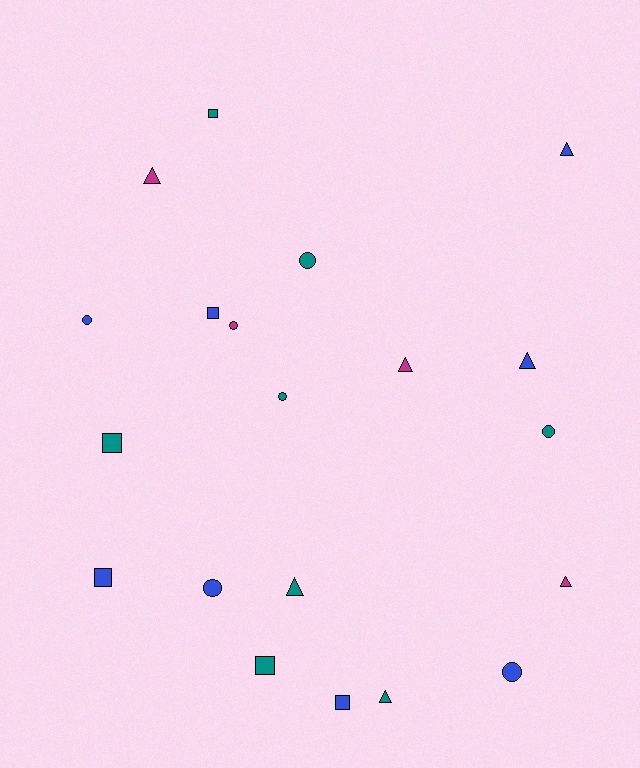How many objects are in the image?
There are 20 objects.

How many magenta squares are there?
There are no magenta squares.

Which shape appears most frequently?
Triangle, with 7 objects.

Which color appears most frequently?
Teal, with 8 objects.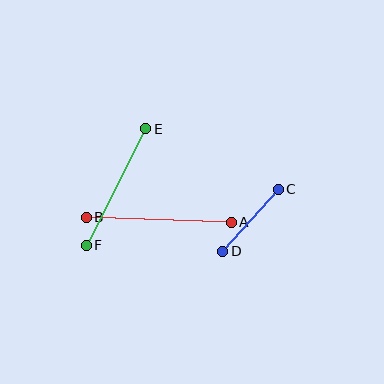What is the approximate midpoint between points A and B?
The midpoint is at approximately (159, 220) pixels.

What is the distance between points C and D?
The distance is approximately 83 pixels.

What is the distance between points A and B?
The distance is approximately 145 pixels.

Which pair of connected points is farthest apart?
Points A and B are farthest apart.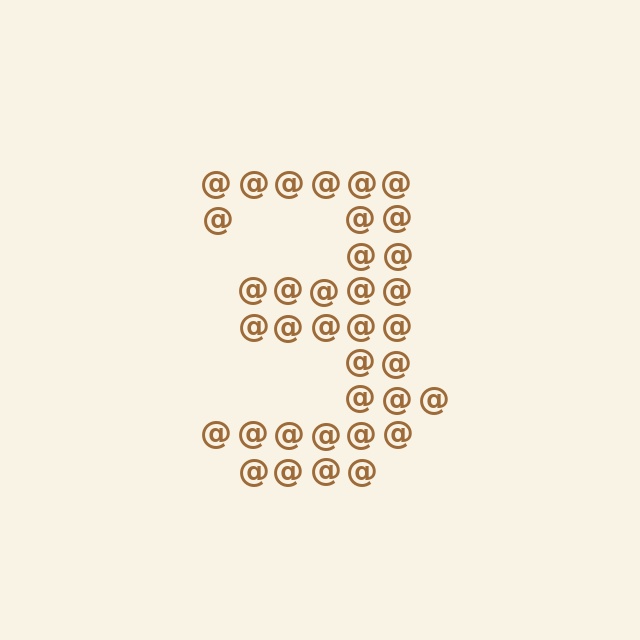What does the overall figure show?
The overall figure shows the digit 3.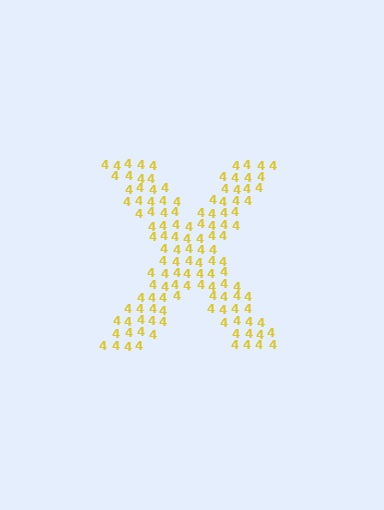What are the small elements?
The small elements are digit 4's.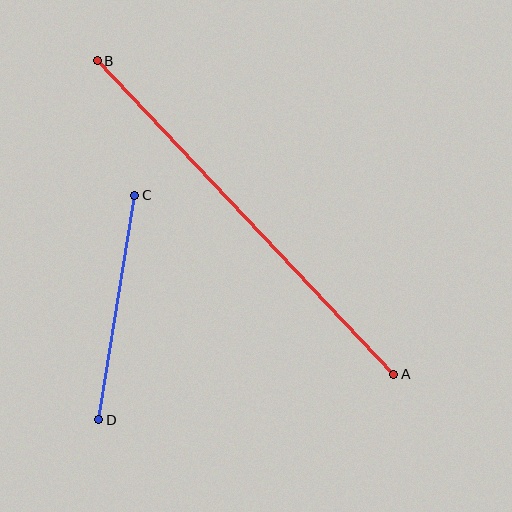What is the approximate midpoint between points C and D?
The midpoint is at approximately (117, 307) pixels.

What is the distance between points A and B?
The distance is approximately 432 pixels.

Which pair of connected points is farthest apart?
Points A and B are farthest apart.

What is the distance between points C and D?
The distance is approximately 227 pixels.